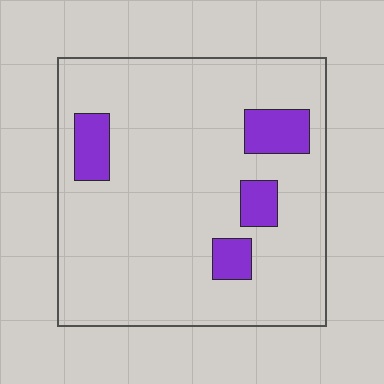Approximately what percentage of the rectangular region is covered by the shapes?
Approximately 10%.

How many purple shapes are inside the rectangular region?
4.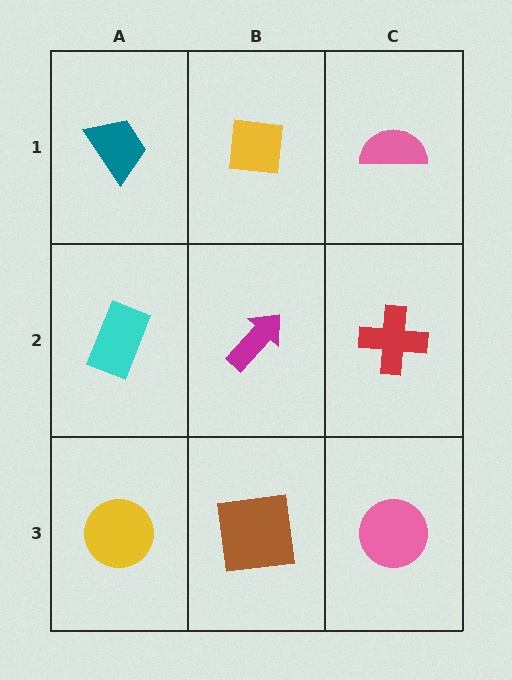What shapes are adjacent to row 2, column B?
A yellow square (row 1, column B), a brown square (row 3, column B), a cyan rectangle (row 2, column A), a red cross (row 2, column C).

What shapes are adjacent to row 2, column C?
A pink semicircle (row 1, column C), a pink circle (row 3, column C), a magenta arrow (row 2, column B).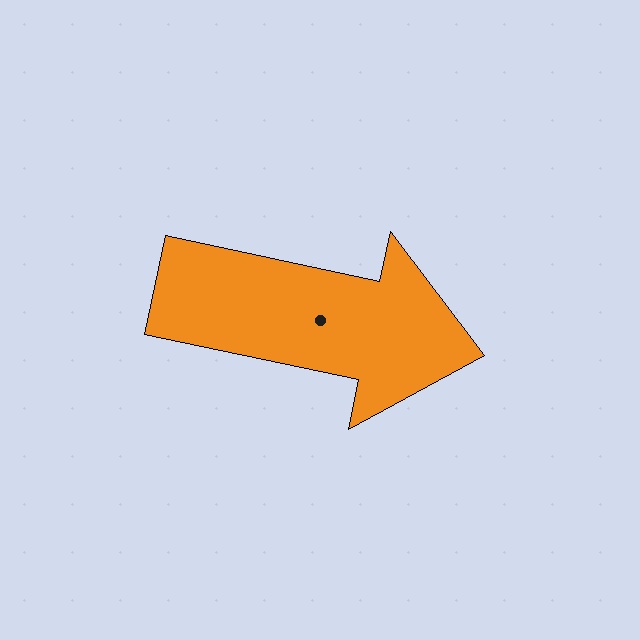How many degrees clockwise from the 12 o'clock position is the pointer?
Approximately 102 degrees.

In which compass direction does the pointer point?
East.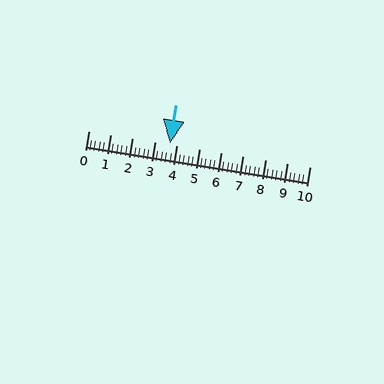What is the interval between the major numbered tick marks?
The major tick marks are spaced 1 units apart.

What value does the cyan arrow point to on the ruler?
The cyan arrow points to approximately 3.7.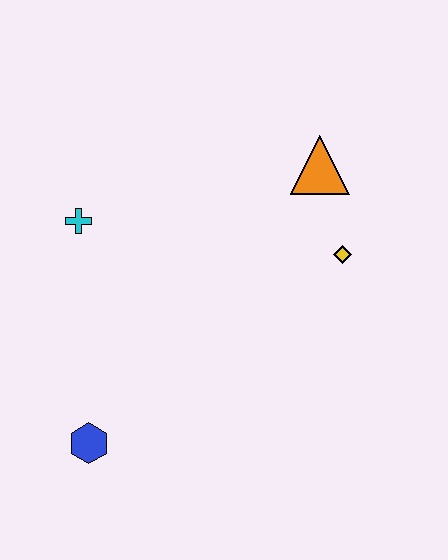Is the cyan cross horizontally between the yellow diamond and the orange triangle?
No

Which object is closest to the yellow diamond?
The orange triangle is closest to the yellow diamond.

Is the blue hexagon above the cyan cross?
No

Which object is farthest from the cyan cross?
The yellow diamond is farthest from the cyan cross.